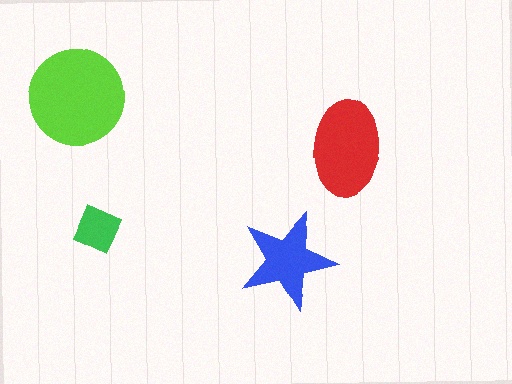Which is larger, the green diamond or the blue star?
The blue star.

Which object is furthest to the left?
The lime circle is leftmost.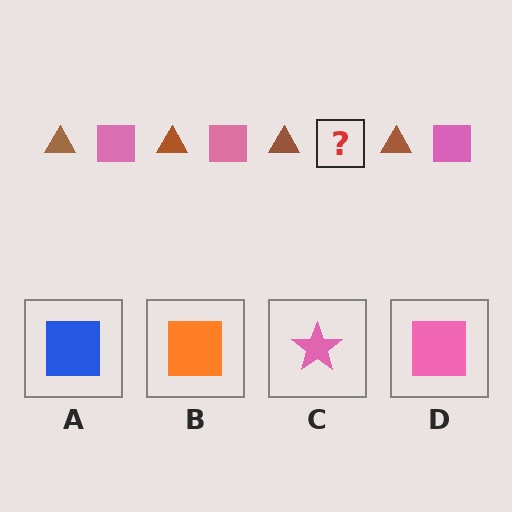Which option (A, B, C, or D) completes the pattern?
D.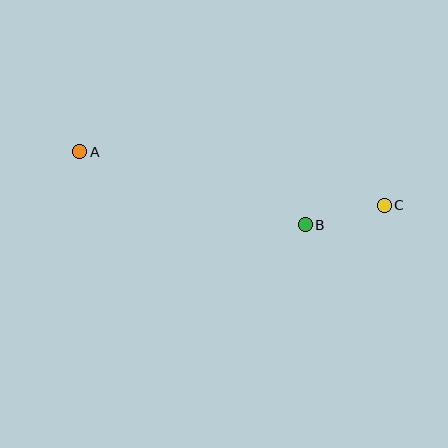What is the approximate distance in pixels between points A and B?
The distance between A and B is approximately 237 pixels.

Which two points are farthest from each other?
Points A and C are farthest from each other.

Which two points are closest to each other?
Points B and C are closest to each other.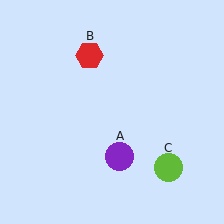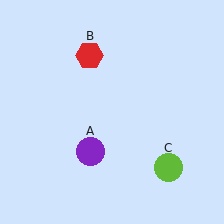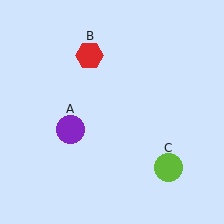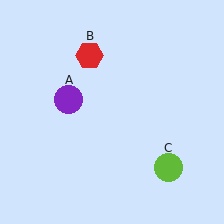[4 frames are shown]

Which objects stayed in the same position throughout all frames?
Red hexagon (object B) and lime circle (object C) remained stationary.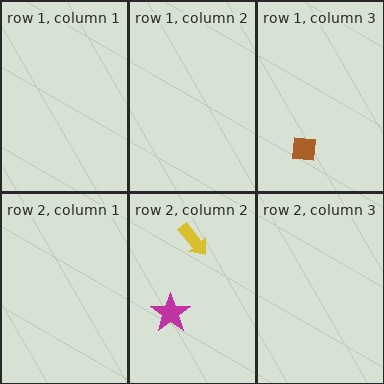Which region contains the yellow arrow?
The row 2, column 2 region.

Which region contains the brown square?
The row 1, column 3 region.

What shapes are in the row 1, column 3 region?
The brown square.